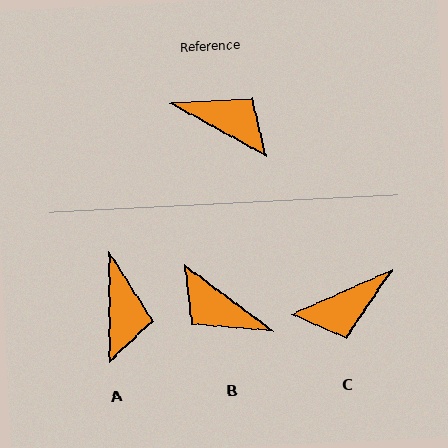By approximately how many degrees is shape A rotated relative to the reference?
Approximately 61 degrees clockwise.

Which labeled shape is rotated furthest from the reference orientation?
B, about 173 degrees away.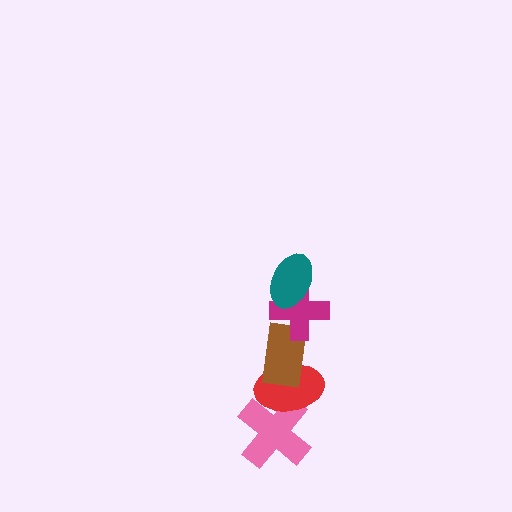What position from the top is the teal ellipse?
The teal ellipse is 1st from the top.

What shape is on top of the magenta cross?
The teal ellipse is on top of the magenta cross.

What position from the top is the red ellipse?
The red ellipse is 4th from the top.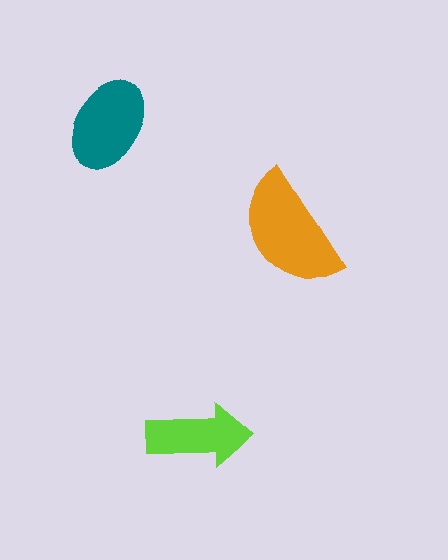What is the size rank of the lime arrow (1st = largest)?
3rd.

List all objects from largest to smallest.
The orange semicircle, the teal ellipse, the lime arrow.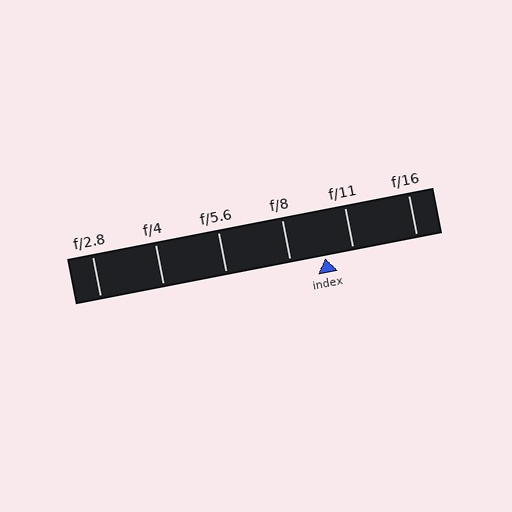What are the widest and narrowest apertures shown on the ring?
The widest aperture shown is f/2.8 and the narrowest is f/16.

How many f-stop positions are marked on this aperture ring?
There are 6 f-stop positions marked.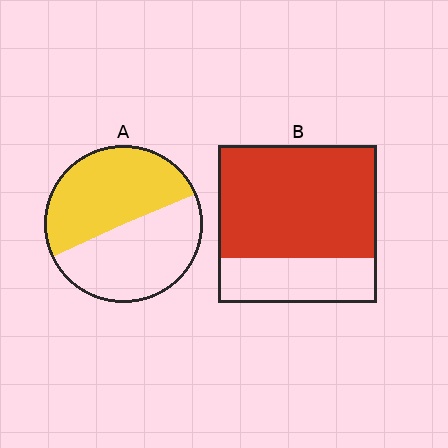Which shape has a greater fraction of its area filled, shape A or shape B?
Shape B.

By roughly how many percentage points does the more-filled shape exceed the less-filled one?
By roughly 20 percentage points (B over A).